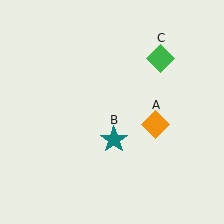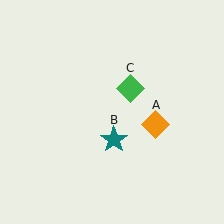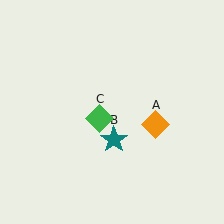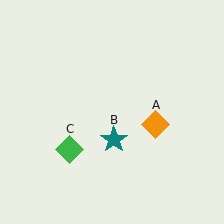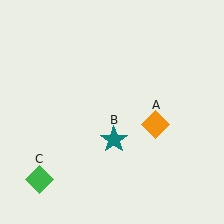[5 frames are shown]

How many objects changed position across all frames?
1 object changed position: green diamond (object C).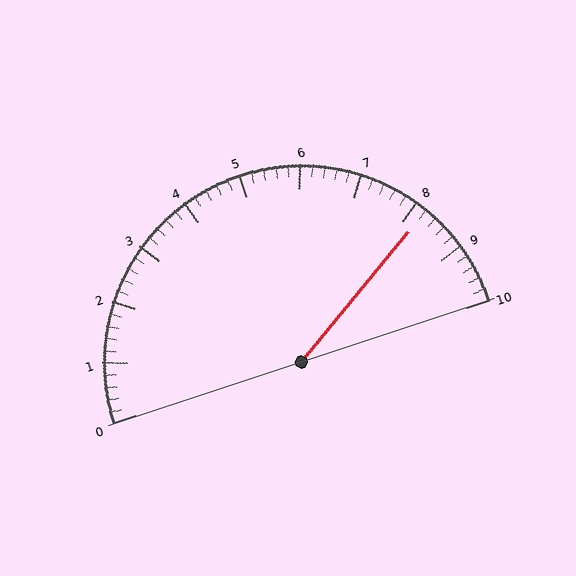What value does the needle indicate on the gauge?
The needle indicates approximately 8.2.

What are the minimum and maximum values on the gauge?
The gauge ranges from 0 to 10.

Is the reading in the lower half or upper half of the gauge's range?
The reading is in the upper half of the range (0 to 10).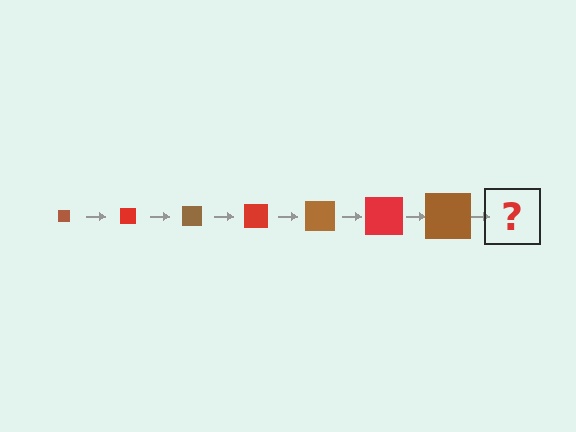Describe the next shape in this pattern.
It should be a red square, larger than the previous one.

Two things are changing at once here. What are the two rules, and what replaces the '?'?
The two rules are that the square grows larger each step and the color cycles through brown and red. The '?' should be a red square, larger than the previous one.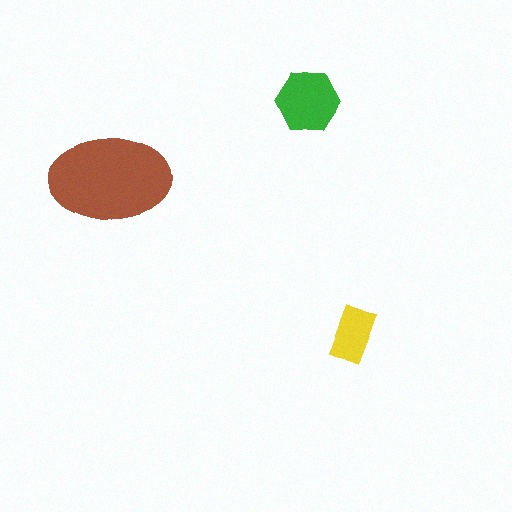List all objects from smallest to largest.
The yellow rectangle, the green hexagon, the brown ellipse.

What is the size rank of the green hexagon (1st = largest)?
2nd.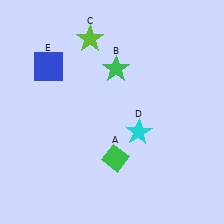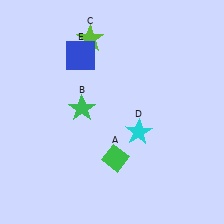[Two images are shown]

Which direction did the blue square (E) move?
The blue square (E) moved right.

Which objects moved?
The objects that moved are: the green star (B), the blue square (E).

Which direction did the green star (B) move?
The green star (B) moved down.